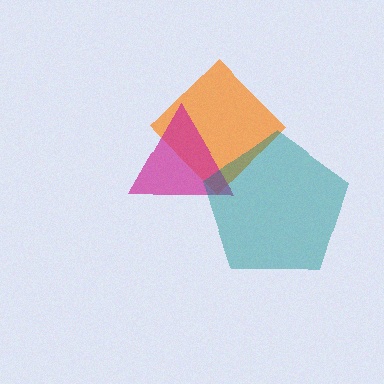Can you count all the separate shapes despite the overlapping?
Yes, there are 3 separate shapes.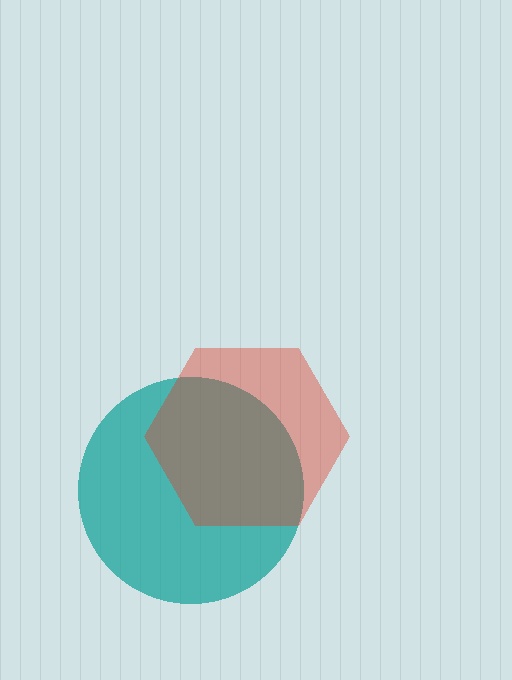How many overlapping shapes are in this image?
There are 2 overlapping shapes in the image.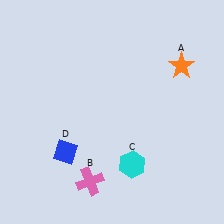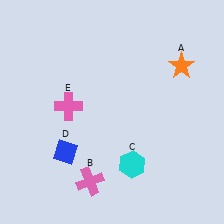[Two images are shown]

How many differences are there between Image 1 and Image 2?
There is 1 difference between the two images.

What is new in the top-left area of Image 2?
A pink cross (E) was added in the top-left area of Image 2.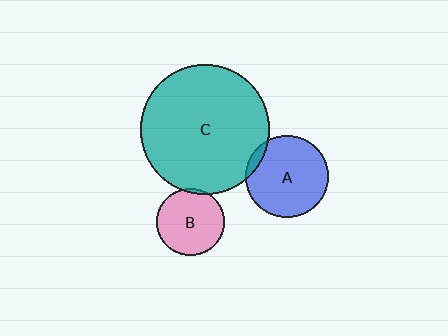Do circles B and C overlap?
Yes.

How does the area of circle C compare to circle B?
Approximately 3.7 times.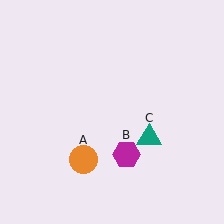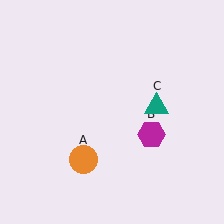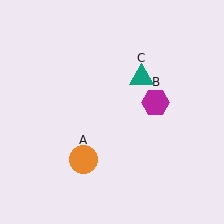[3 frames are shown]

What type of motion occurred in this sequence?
The magenta hexagon (object B), teal triangle (object C) rotated counterclockwise around the center of the scene.